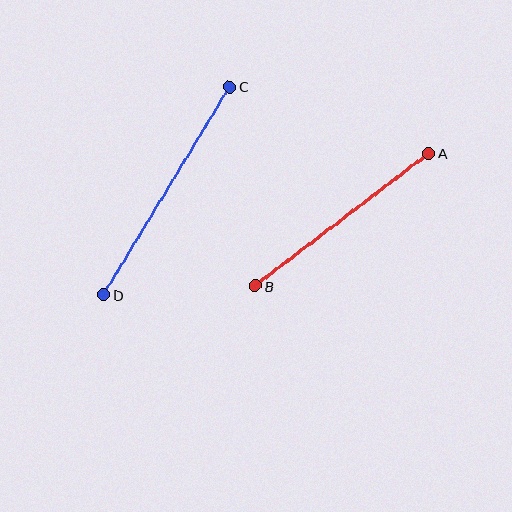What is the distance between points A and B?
The distance is approximately 218 pixels.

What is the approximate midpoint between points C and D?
The midpoint is at approximately (167, 191) pixels.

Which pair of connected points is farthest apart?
Points C and D are farthest apart.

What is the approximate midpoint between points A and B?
The midpoint is at approximately (342, 219) pixels.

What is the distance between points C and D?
The distance is approximately 243 pixels.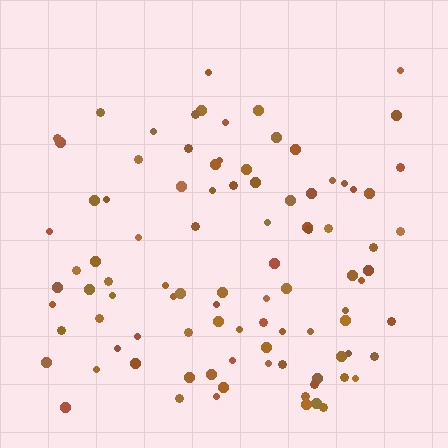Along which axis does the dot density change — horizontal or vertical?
Vertical.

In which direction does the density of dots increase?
From top to bottom, with the bottom side densest.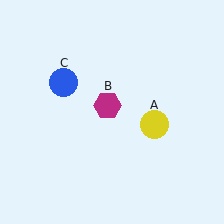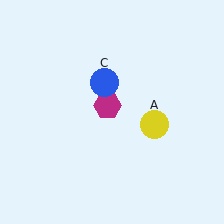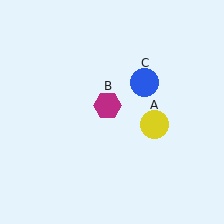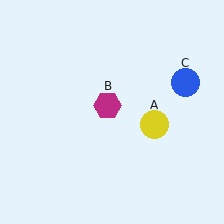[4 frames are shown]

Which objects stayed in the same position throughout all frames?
Yellow circle (object A) and magenta hexagon (object B) remained stationary.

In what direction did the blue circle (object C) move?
The blue circle (object C) moved right.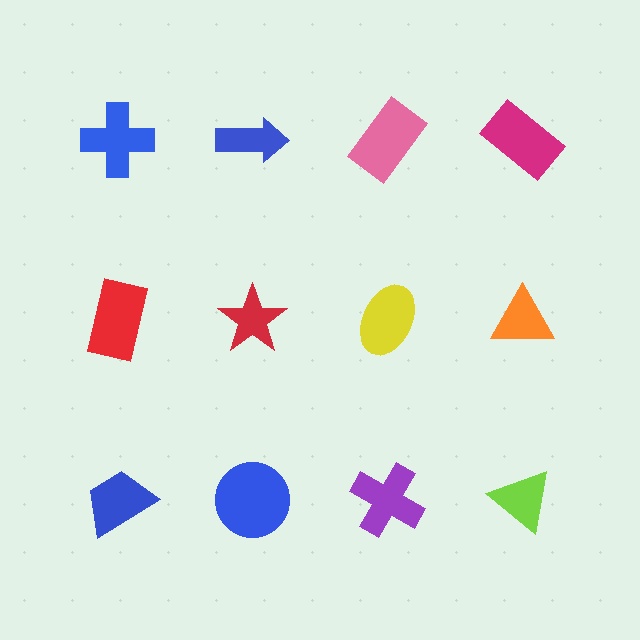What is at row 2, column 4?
An orange triangle.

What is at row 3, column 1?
A blue trapezoid.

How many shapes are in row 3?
4 shapes.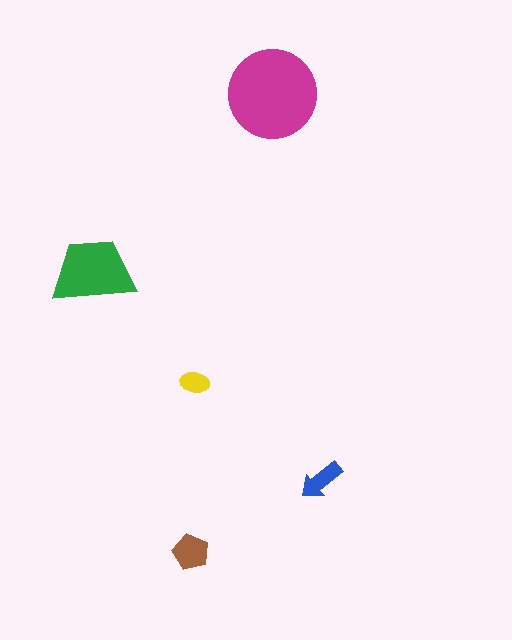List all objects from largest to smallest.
The magenta circle, the green trapezoid, the brown pentagon, the blue arrow, the yellow ellipse.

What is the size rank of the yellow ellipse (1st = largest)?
5th.